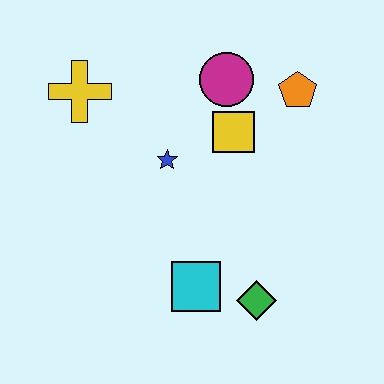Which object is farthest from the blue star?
The green diamond is farthest from the blue star.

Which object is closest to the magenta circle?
The yellow square is closest to the magenta circle.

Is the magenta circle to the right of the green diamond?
No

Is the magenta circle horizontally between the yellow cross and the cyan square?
No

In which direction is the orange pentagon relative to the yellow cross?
The orange pentagon is to the right of the yellow cross.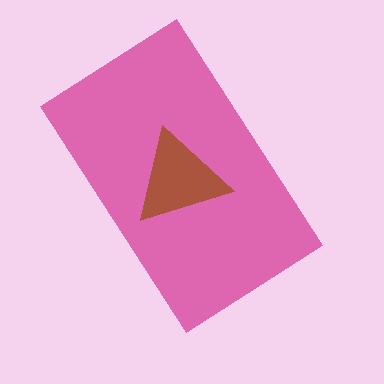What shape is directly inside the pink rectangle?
The brown triangle.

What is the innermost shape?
The brown triangle.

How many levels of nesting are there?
2.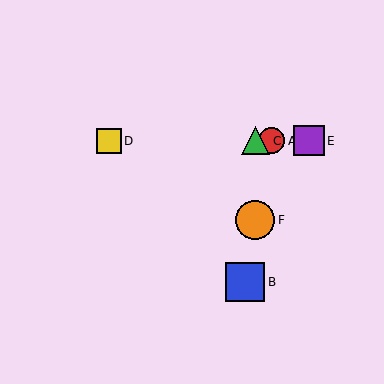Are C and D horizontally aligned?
Yes, both are at y≈141.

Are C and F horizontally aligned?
No, C is at y≈141 and F is at y≈220.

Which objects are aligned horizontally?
Objects A, C, D, E are aligned horizontally.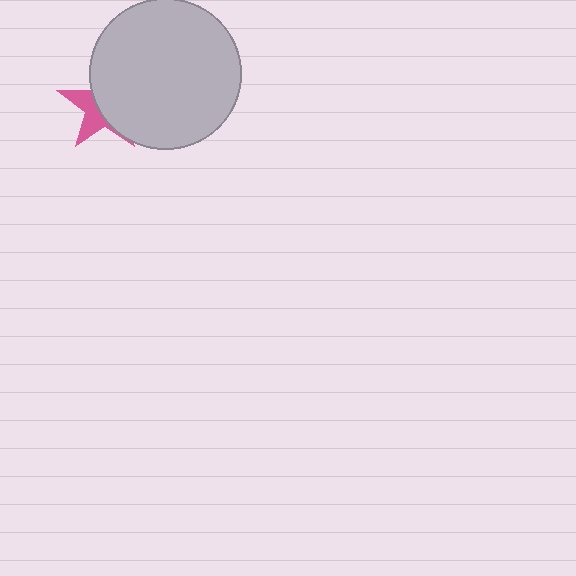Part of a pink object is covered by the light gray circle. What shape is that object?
It is a star.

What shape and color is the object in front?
The object in front is a light gray circle.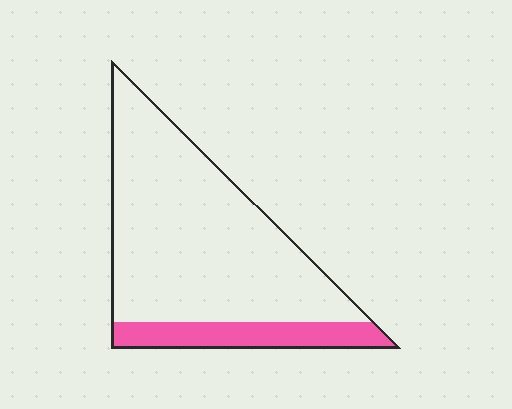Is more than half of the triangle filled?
No.